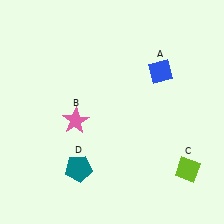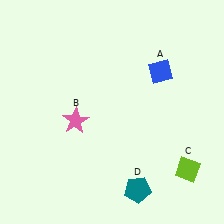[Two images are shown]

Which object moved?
The teal pentagon (D) moved right.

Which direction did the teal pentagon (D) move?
The teal pentagon (D) moved right.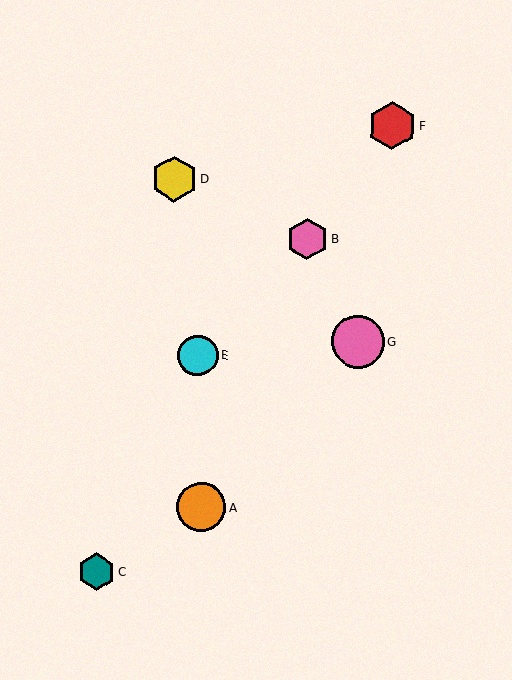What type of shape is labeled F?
Shape F is a red hexagon.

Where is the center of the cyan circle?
The center of the cyan circle is at (198, 355).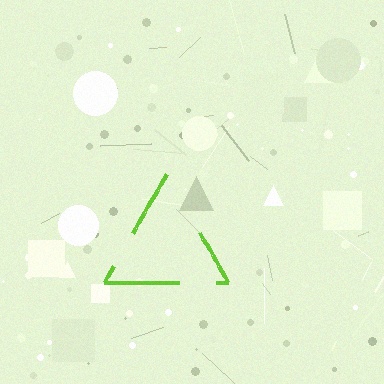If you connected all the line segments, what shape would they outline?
They would outline a triangle.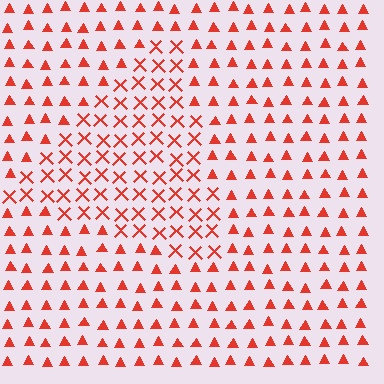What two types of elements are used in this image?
The image uses X marks inside the triangle region and triangles outside it.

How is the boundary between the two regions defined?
The boundary is defined by a change in element shape: X marks inside vs. triangles outside. All elements share the same color and spacing.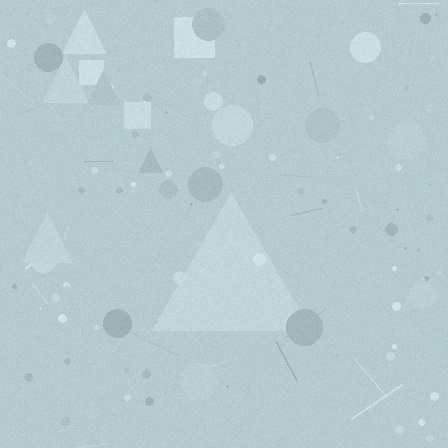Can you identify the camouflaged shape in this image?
The camouflaged shape is a triangle.